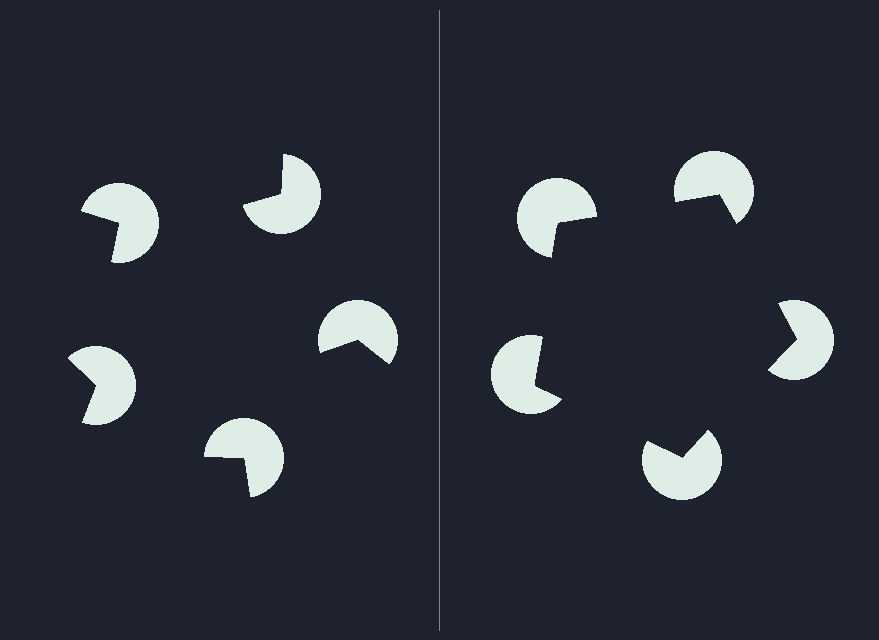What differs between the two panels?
The pac-man discs are positioned identically on both sides; only the wedge orientations differ. On the right they align to a pentagon; on the left they are misaligned.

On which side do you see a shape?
An illusory pentagon appears on the right side. On the left side the wedge cuts are rotated, so no coherent shape forms.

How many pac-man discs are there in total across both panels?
10 — 5 on each side.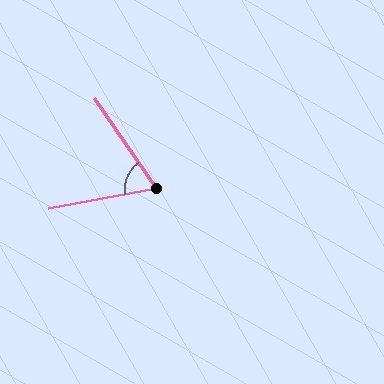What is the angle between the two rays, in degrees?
Approximately 65 degrees.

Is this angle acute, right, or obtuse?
It is acute.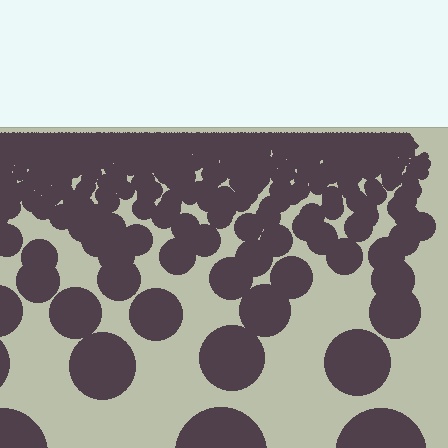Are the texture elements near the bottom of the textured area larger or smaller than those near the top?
Larger. Near the bottom, elements are closer to the viewer and appear at a bigger on-screen size.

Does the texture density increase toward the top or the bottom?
Density increases toward the top.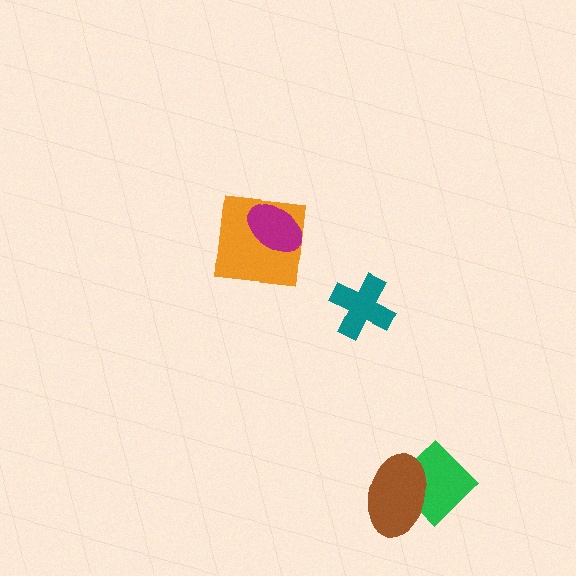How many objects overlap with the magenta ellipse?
1 object overlaps with the magenta ellipse.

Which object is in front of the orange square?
The magenta ellipse is in front of the orange square.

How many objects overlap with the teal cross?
0 objects overlap with the teal cross.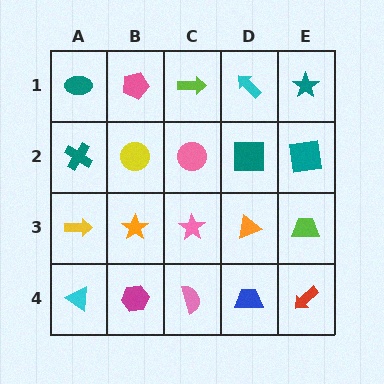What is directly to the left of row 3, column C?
An orange star.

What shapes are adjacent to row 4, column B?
An orange star (row 3, column B), a cyan triangle (row 4, column A), a pink semicircle (row 4, column C).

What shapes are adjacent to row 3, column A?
A teal cross (row 2, column A), a cyan triangle (row 4, column A), an orange star (row 3, column B).